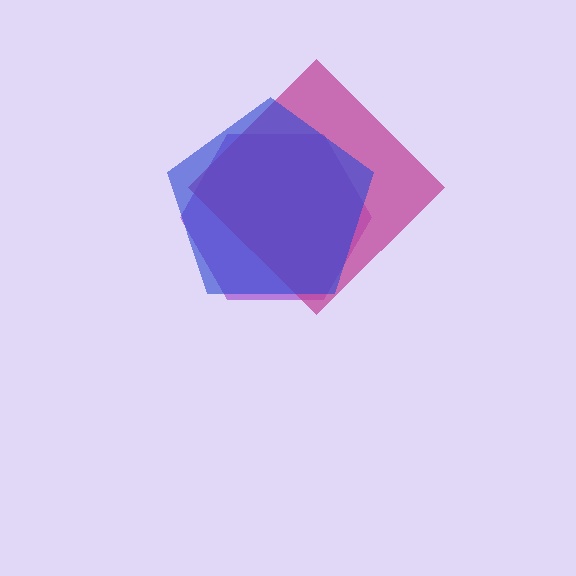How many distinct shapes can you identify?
There are 3 distinct shapes: a purple hexagon, a magenta diamond, a blue pentagon.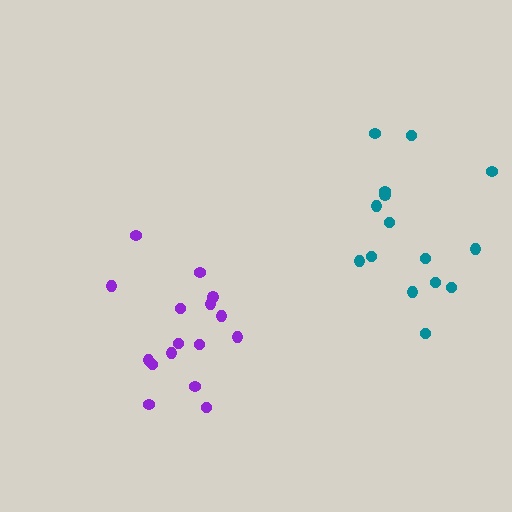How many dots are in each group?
Group 1: 15 dots, Group 2: 16 dots (31 total).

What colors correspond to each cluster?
The clusters are colored: teal, purple.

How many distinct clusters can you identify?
There are 2 distinct clusters.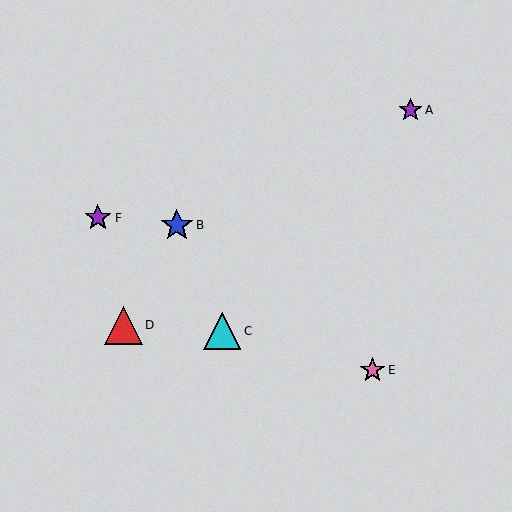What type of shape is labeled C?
Shape C is a cyan triangle.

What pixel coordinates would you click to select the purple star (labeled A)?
Click at (410, 110) to select the purple star A.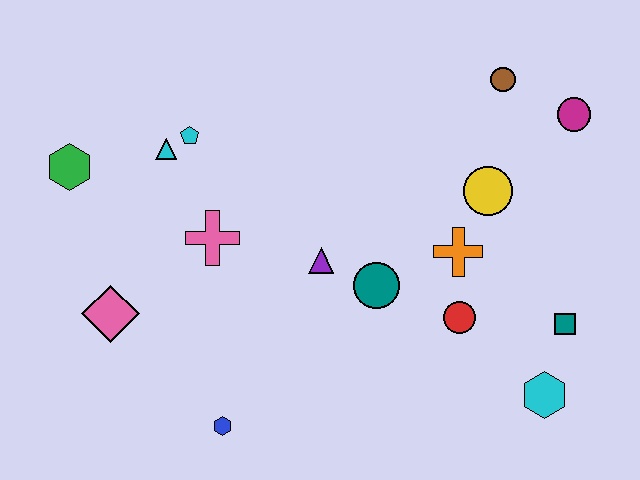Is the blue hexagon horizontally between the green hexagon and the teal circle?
Yes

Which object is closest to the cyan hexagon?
The teal square is closest to the cyan hexagon.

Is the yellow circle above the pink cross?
Yes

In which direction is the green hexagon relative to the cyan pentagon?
The green hexagon is to the left of the cyan pentagon.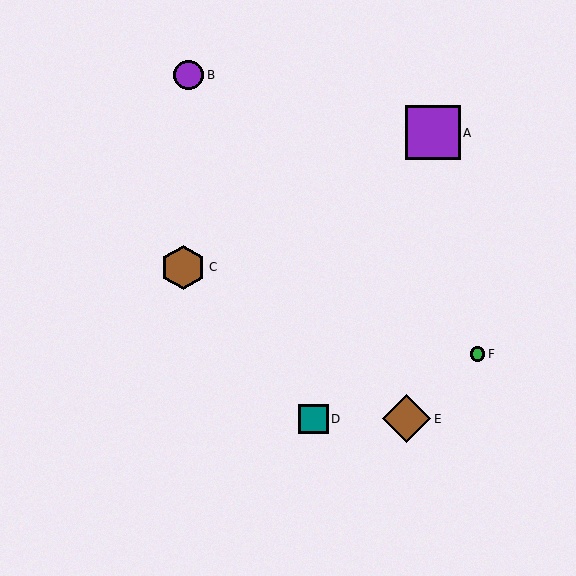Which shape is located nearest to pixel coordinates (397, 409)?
The brown diamond (labeled E) at (407, 419) is nearest to that location.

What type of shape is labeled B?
Shape B is a purple circle.